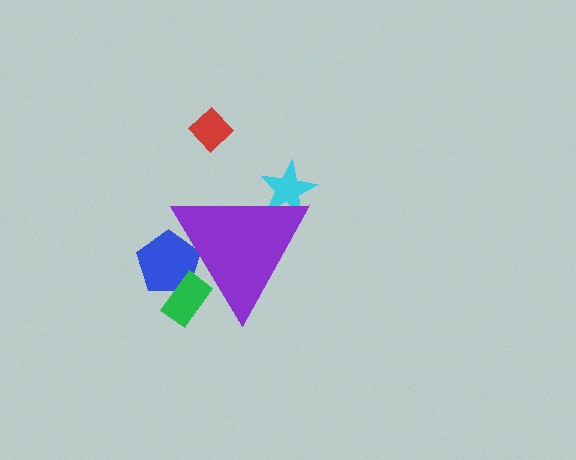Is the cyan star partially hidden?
Yes, the cyan star is partially hidden behind the purple triangle.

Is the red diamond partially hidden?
No, the red diamond is fully visible.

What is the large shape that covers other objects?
A purple triangle.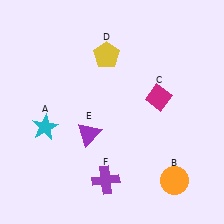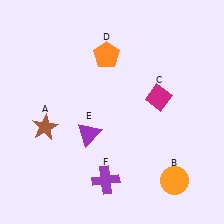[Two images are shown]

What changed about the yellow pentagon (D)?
In Image 1, D is yellow. In Image 2, it changed to orange.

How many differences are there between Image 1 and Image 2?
There are 2 differences between the two images.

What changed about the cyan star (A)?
In Image 1, A is cyan. In Image 2, it changed to brown.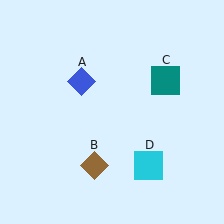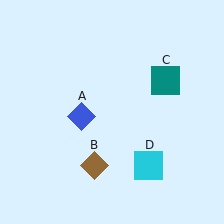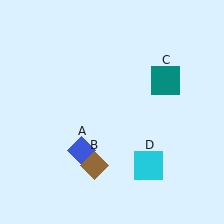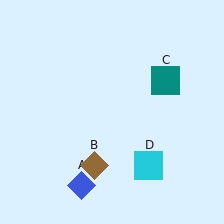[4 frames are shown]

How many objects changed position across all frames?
1 object changed position: blue diamond (object A).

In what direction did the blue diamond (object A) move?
The blue diamond (object A) moved down.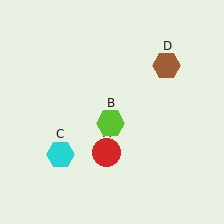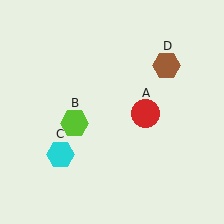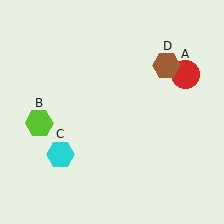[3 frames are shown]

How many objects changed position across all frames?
2 objects changed position: red circle (object A), lime hexagon (object B).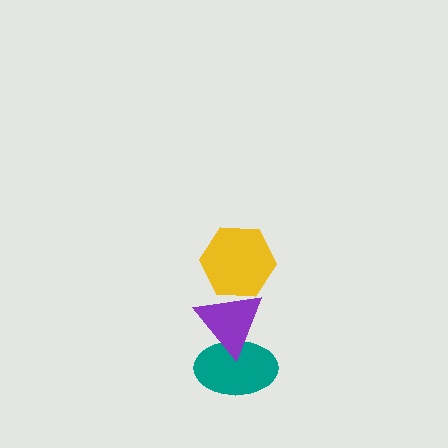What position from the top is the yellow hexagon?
The yellow hexagon is 1st from the top.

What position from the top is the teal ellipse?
The teal ellipse is 3rd from the top.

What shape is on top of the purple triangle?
The yellow hexagon is on top of the purple triangle.